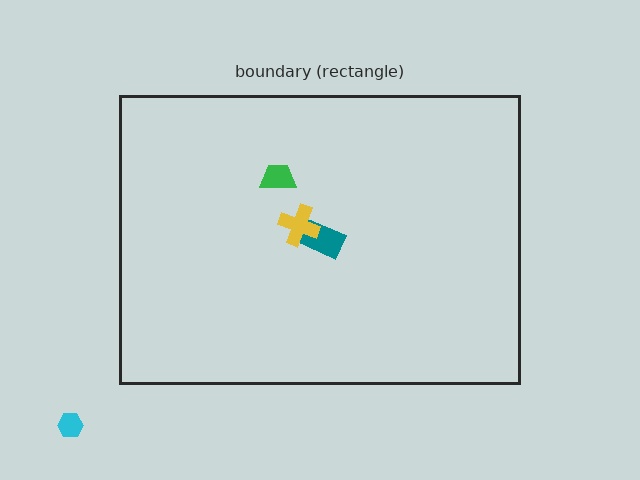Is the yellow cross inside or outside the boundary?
Inside.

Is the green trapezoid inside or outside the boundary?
Inside.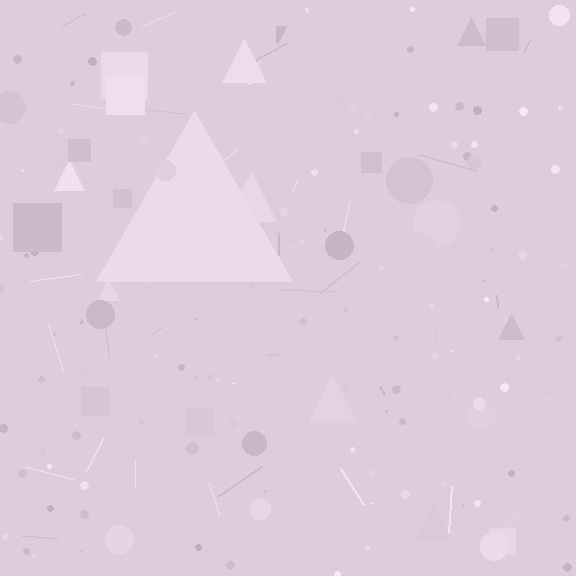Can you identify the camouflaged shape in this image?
The camouflaged shape is a triangle.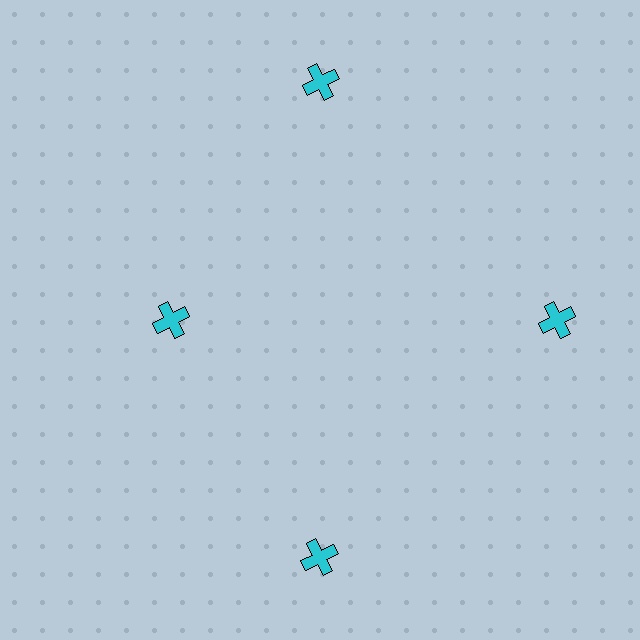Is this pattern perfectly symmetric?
No. The 4 cyan crosses are arranged in a ring, but one element near the 9 o'clock position is pulled inward toward the center, breaking the 4-fold rotational symmetry.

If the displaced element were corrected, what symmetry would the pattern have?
It would have 4-fold rotational symmetry — the pattern would map onto itself every 90 degrees.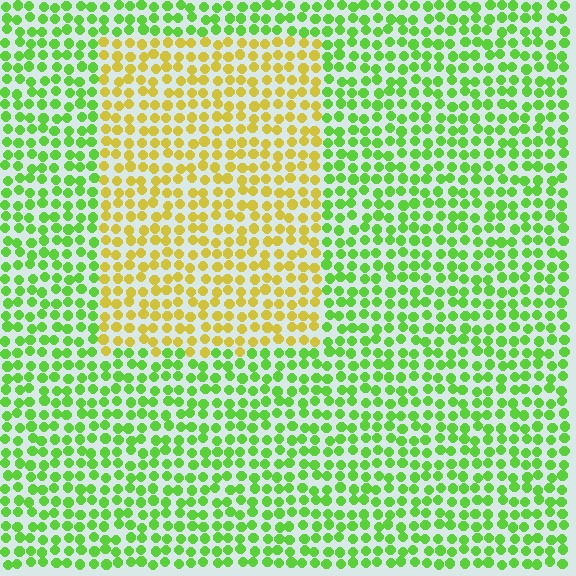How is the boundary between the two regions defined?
The boundary is defined purely by a slight shift in hue (about 54 degrees). Spacing, size, and orientation are identical on both sides.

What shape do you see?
I see a rectangle.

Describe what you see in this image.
The image is filled with small lime elements in a uniform arrangement. A rectangle-shaped region is visible where the elements are tinted to a slightly different hue, forming a subtle color boundary.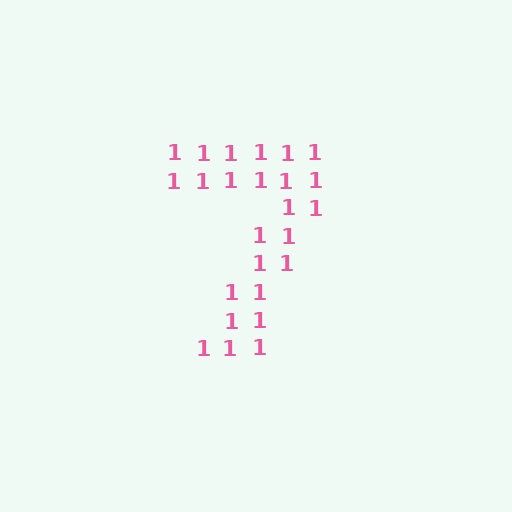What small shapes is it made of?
It is made of small digit 1's.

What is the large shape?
The large shape is the digit 7.